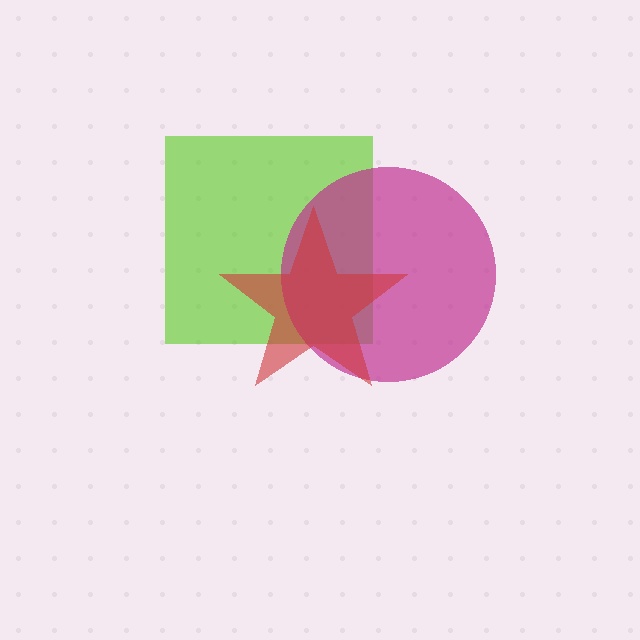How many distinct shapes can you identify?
There are 3 distinct shapes: a lime square, a magenta circle, a red star.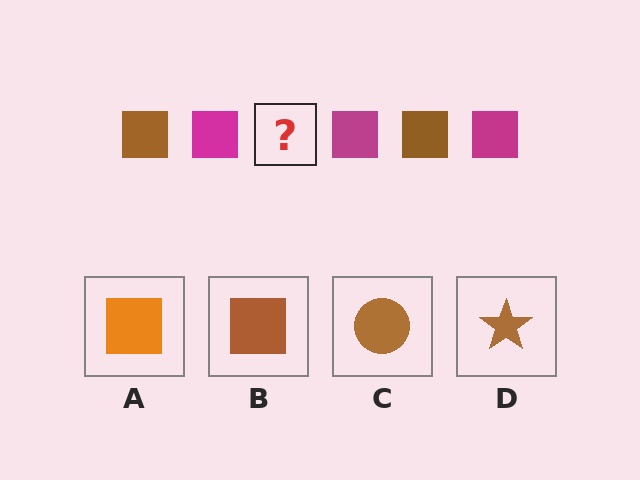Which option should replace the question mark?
Option B.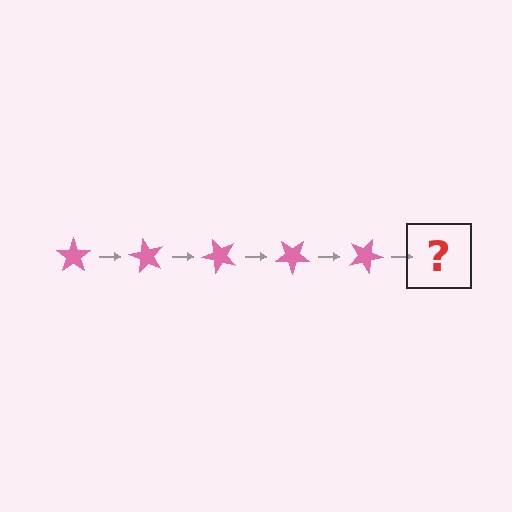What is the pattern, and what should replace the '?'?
The pattern is that the star rotates 60 degrees each step. The '?' should be a pink star rotated 300 degrees.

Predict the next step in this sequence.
The next step is a pink star rotated 300 degrees.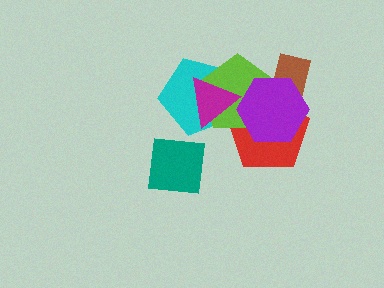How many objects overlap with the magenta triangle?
3 objects overlap with the magenta triangle.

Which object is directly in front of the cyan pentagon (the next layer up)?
The lime pentagon is directly in front of the cyan pentagon.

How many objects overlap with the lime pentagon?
5 objects overlap with the lime pentagon.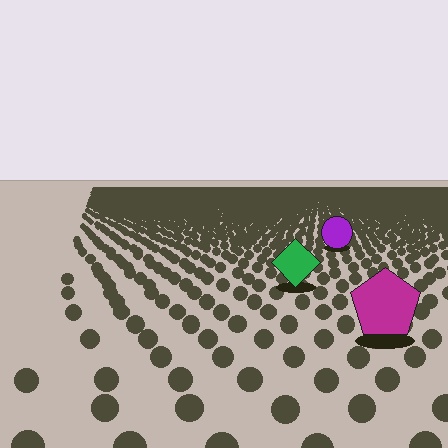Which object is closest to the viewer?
The magenta pentagon is closest. The texture marks near it are larger and more spread out.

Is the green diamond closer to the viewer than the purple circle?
Yes. The green diamond is closer — you can tell from the texture gradient: the ground texture is coarser near it.